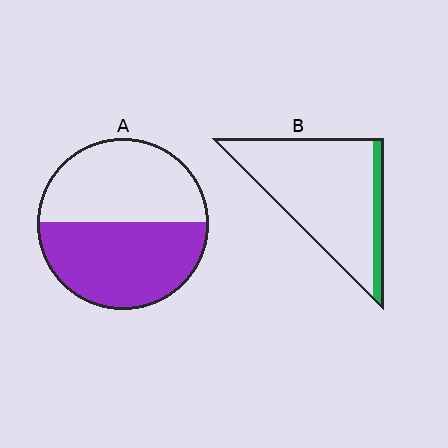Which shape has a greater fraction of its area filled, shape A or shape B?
Shape A.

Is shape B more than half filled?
No.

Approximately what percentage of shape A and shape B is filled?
A is approximately 50% and B is approximately 10%.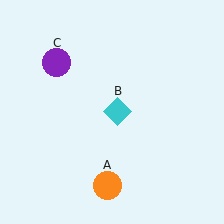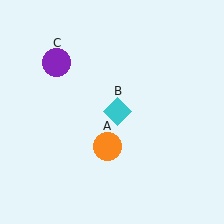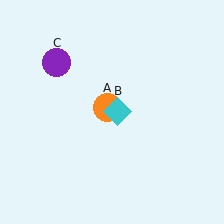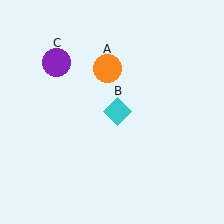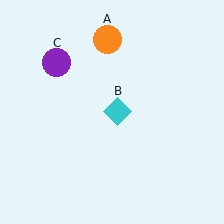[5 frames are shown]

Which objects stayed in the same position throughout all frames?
Cyan diamond (object B) and purple circle (object C) remained stationary.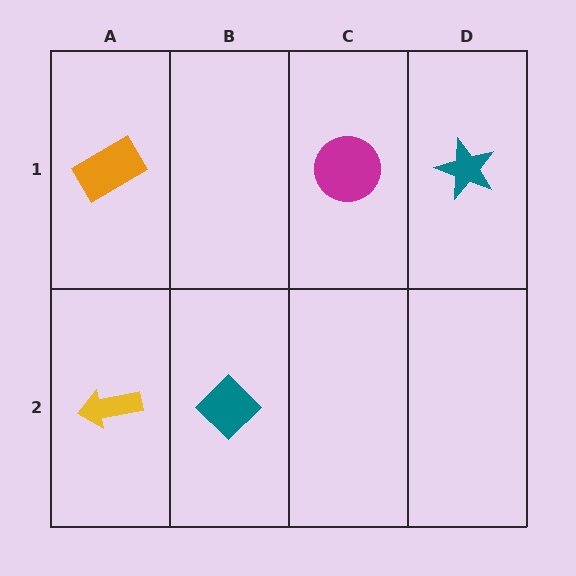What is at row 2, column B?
A teal diamond.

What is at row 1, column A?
An orange rectangle.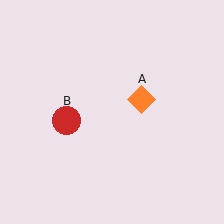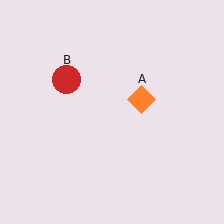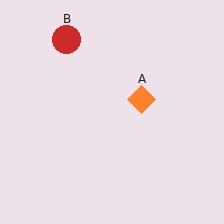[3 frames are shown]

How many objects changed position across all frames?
1 object changed position: red circle (object B).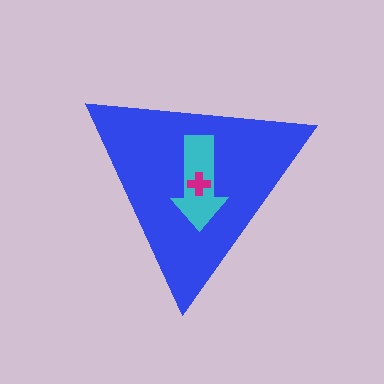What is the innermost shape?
The magenta cross.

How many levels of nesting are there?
3.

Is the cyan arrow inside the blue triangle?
Yes.